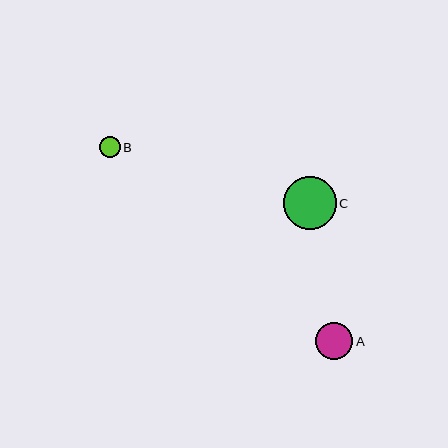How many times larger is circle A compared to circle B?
Circle A is approximately 1.8 times the size of circle B.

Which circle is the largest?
Circle C is the largest with a size of approximately 53 pixels.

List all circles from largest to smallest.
From largest to smallest: C, A, B.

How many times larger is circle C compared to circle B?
Circle C is approximately 2.6 times the size of circle B.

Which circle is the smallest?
Circle B is the smallest with a size of approximately 21 pixels.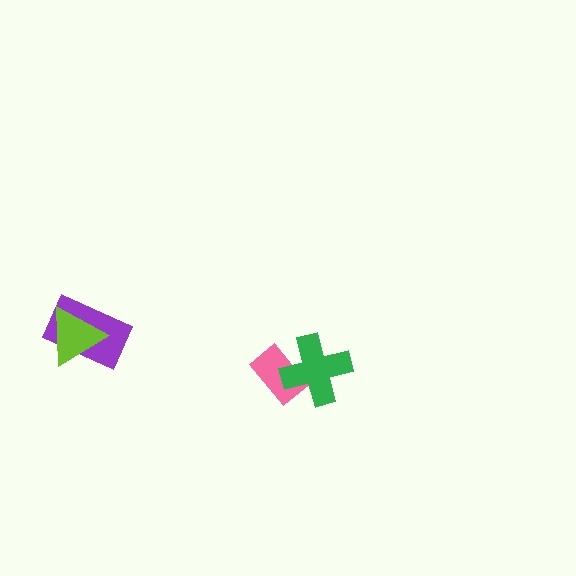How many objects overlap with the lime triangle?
1 object overlaps with the lime triangle.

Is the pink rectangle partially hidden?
Yes, it is partially covered by another shape.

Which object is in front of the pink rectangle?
The green cross is in front of the pink rectangle.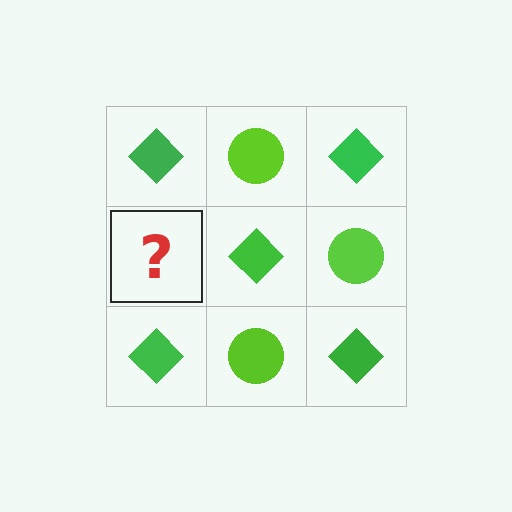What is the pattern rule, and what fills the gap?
The rule is that it alternates green diamond and lime circle in a checkerboard pattern. The gap should be filled with a lime circle.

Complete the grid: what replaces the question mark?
The question mark should be replaced with a lime circle.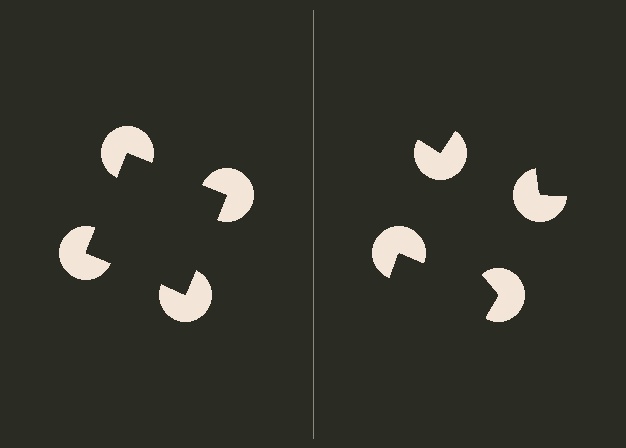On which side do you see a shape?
An illusory square appears on the left side. On the right side the wedge cuts are rotated, so no coherent shape forms.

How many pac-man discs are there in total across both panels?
8 — 4 on each side.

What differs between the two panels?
The pac-man discs are positioned identically on both sides; only the wedge orientations differ. On the left they align to a square; on the right they are misaligned.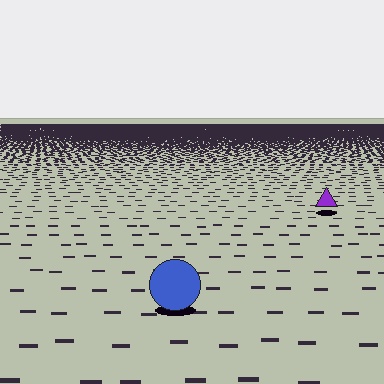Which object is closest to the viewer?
The blue circle is closest. The texture marks near it are larger and more spread out.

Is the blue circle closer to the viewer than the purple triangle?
Yes. The blue circle is closer — you can tell from the texture gradient: the ground texture is coarser near it.